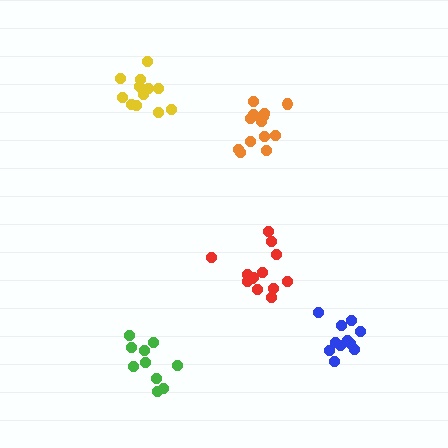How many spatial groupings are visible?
There are 5 spatial groupings.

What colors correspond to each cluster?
The clusters are colored: orange, red, green, yellow, blue.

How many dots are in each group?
Group 1: 13 dots, Group 2: 13 dots, Group 3: 10 dots, Group 4: 12 dots, Group 5: 11 dots (59 total).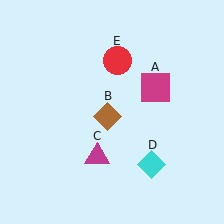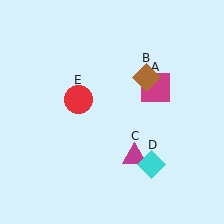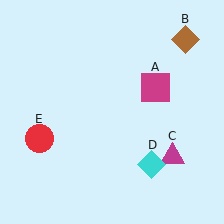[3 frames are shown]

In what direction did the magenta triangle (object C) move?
The magenta triangle (object C) moved right.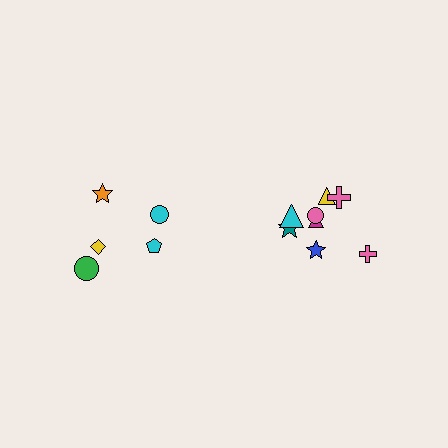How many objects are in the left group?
There are 5 objects.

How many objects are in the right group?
There are 8 objects.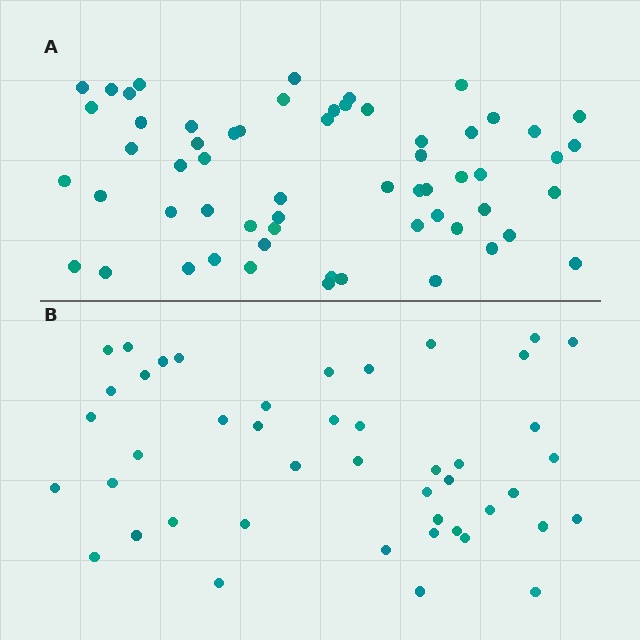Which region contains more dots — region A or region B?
Region A (the top region) has more dots.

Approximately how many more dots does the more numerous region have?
Region A has approximately 15 more dots than region B.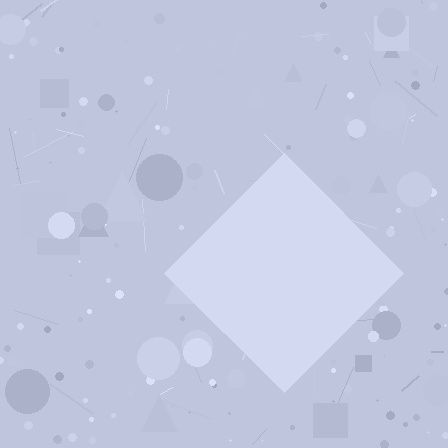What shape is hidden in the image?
A diamond is hidden in the image.